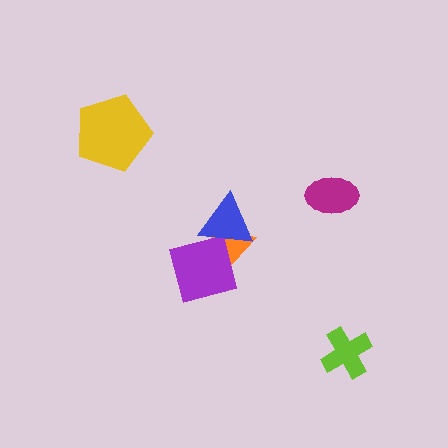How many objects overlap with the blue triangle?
2 objects overlap with the blue triangle.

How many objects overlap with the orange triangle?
2 objects overlap with the orange triangle.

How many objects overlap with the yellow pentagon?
0 objects overlap with the yellow pentagon.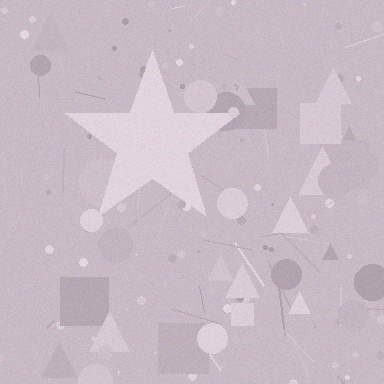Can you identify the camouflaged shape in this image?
The camouflaged shape is a star.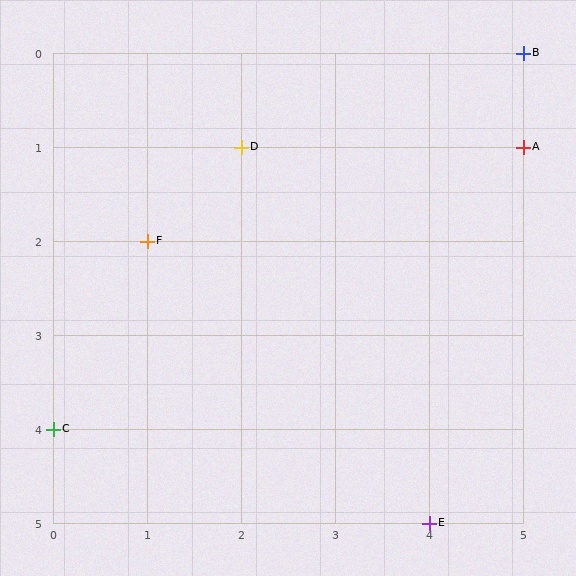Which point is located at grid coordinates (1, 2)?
Point F is at (1, 2).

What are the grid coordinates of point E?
Point E is at grid coordinates (4, 5).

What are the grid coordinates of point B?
Point B is at grid coordinates (5, 0).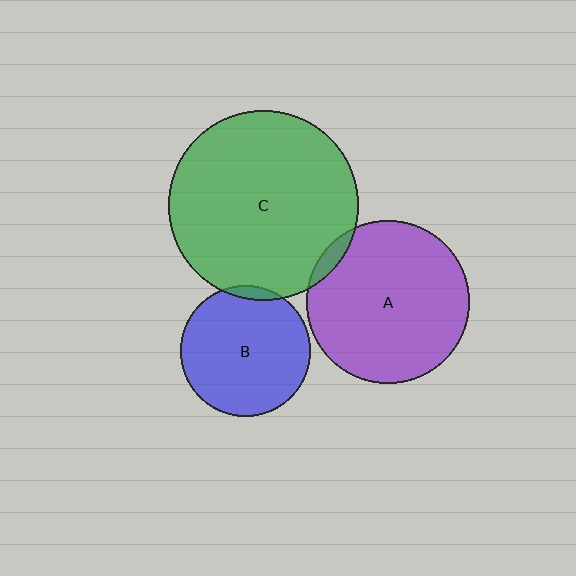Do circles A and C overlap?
Yes.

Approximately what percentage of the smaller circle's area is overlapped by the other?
Approximately 5%.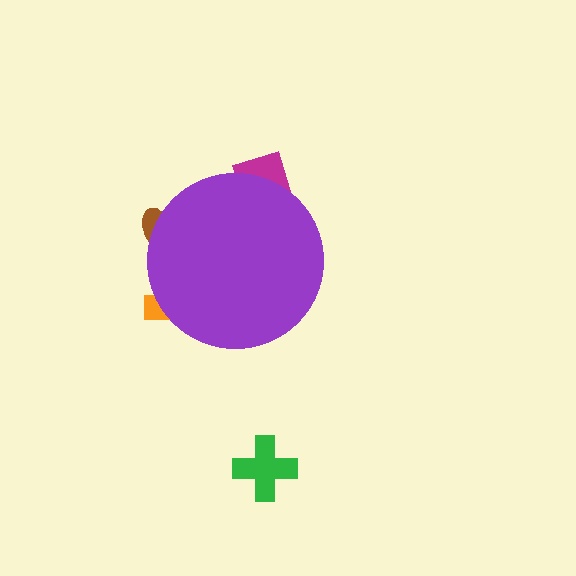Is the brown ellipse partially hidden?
Yes, the brown ellipse is partially hidden behind the purple circle.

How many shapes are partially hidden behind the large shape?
3 shapes are partially hidden.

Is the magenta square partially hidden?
Yes, the magenta square is partially hidden behind the purple circle.